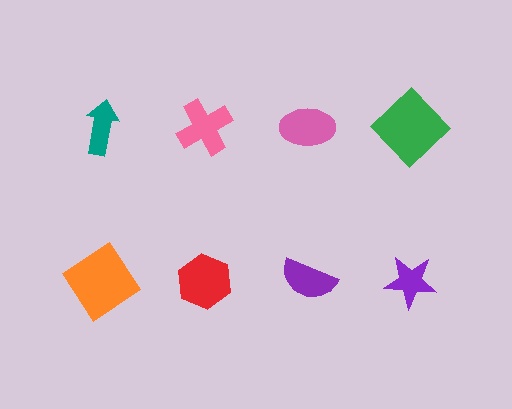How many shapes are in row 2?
4 shapes.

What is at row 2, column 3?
A purple semicircle.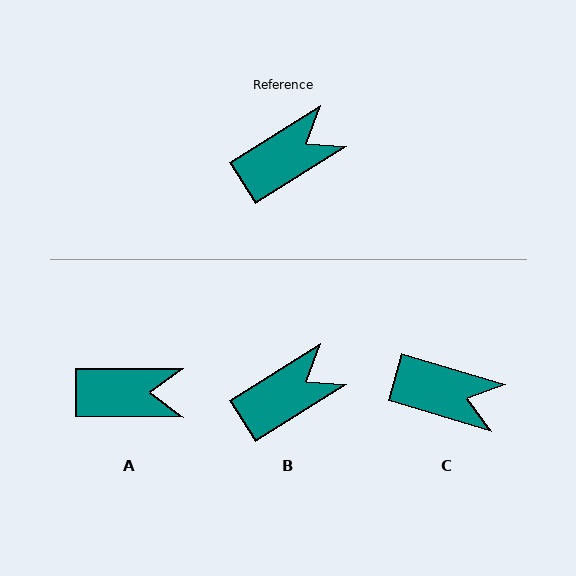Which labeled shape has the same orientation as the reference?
B.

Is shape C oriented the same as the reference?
No, it is off by about 49 degrees.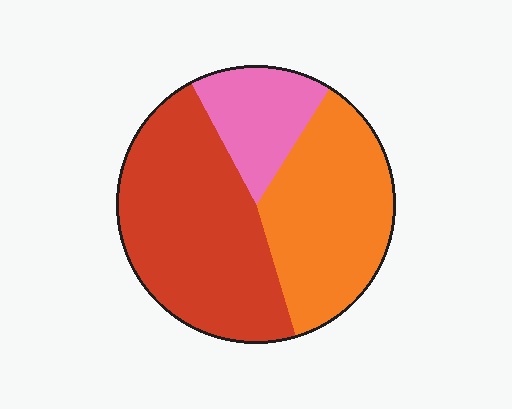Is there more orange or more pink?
Orange.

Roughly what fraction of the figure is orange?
Orange covers 36% of the figure.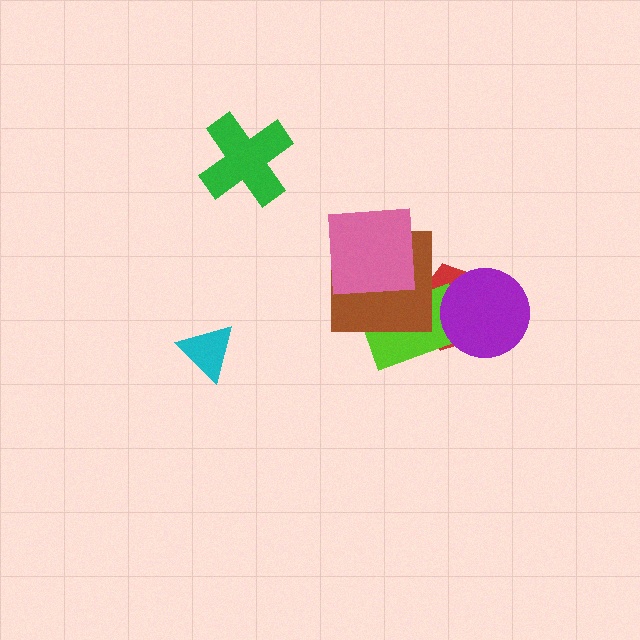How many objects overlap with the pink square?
1 object overlaps with the pink square.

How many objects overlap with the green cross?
0 objects overlap with the green cross.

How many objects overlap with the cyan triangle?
0 objects overlap with the cyan triangle.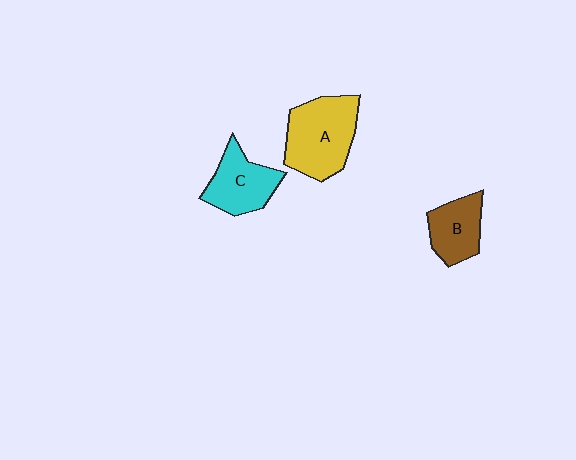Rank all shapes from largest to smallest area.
From largest to smallest: A (yellow), C (cyan), B (brown).